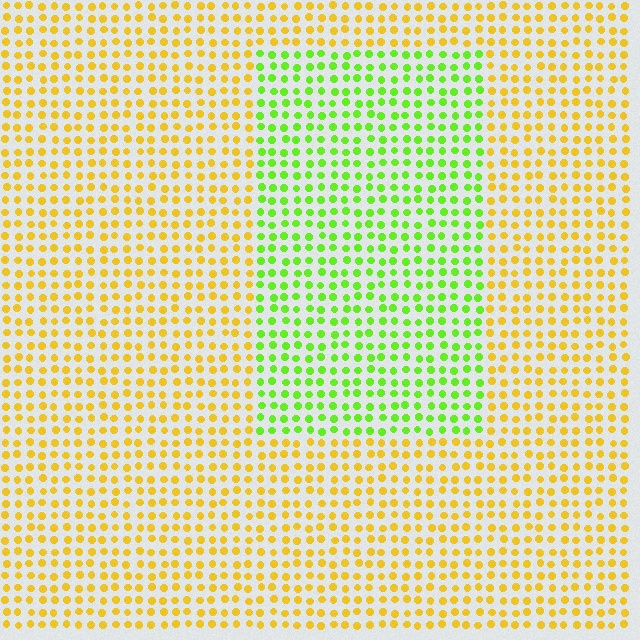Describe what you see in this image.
The image is filled with small yellow elements in a uniform arrangement. A rectangle-shaped region is visible where the elements are tinted to a slightly different hue, forming a subtle color boundary.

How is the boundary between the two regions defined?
The boundary is defined purely by a slight shift in hue (about 53 degrees). Spacing, size, and orientation are identical on both sides.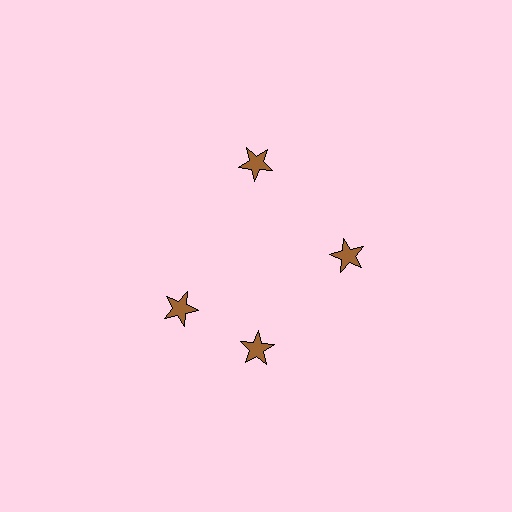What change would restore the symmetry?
The symmetry would be restored by rotating it back into even spacing with its neighbors so that all 4 stars sit at equal angles and equal distance from the center.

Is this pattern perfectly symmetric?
No. The 4 brown stars are arranged in a ring, but one element near the 9 o'clock position is rotated out of alignment along the ring, breaking the 4-fold rotational symmetry.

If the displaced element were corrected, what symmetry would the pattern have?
It would have 4-fold rotational symmetry — the pattern would map onto itself every 90 degrees.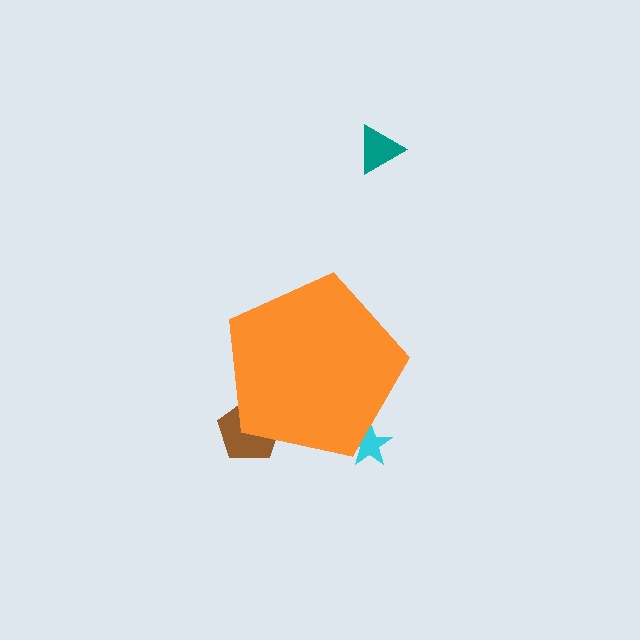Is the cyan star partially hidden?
Yes, the cyan star is partially hidden behind the orange pentagon.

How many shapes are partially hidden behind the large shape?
2 shapes are partially hidden.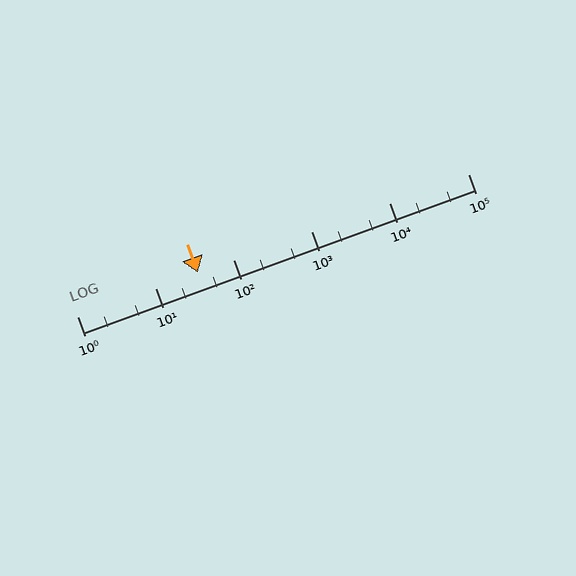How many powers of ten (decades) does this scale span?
The scale spans 5 decades, from 1 to 100000.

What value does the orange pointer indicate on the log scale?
The pointer indicates approximately 35.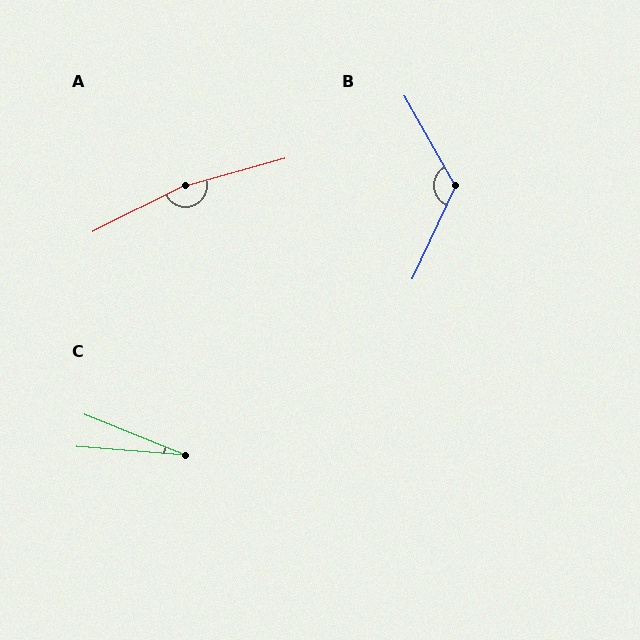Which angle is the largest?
A, at approximately 169 degrees.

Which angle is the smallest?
C, at approximately 18 degrees.